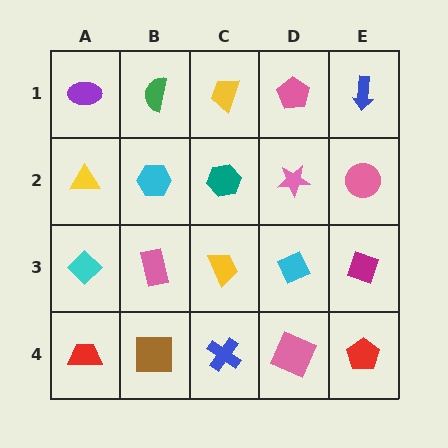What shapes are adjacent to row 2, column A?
A purple ellipse (row 1, column A), a cyan diamond (row 3, column A), a cyan hexagon (row 2, column B).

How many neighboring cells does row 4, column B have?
3.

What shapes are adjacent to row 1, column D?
A pink star (row 2, column D), a yellow trapezoid (row 1, column C), a blue arrow (row 1, column E).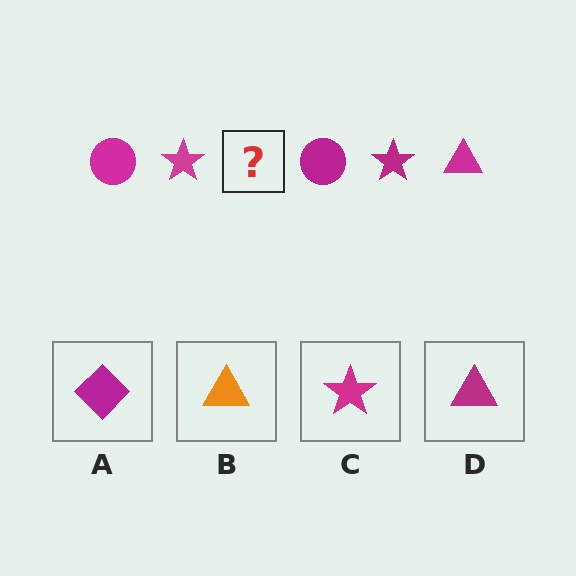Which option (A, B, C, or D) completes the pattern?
D.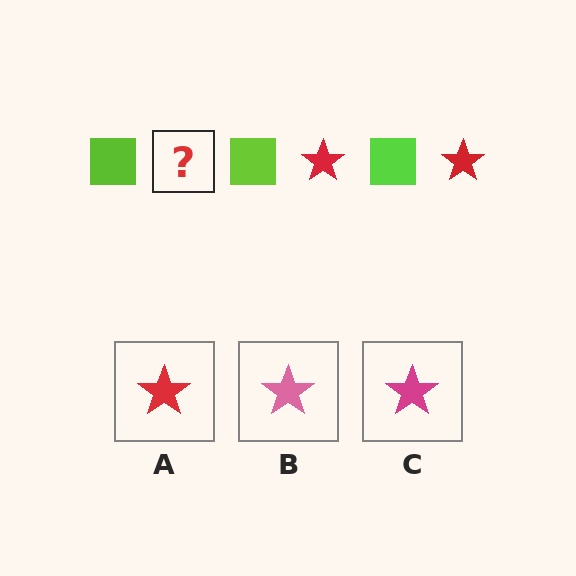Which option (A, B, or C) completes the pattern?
A.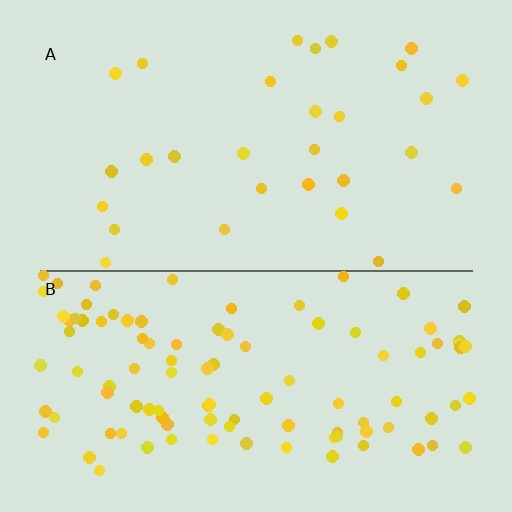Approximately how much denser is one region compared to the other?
Approximately 3.5× — region B over region A.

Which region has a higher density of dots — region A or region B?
B (the bottom).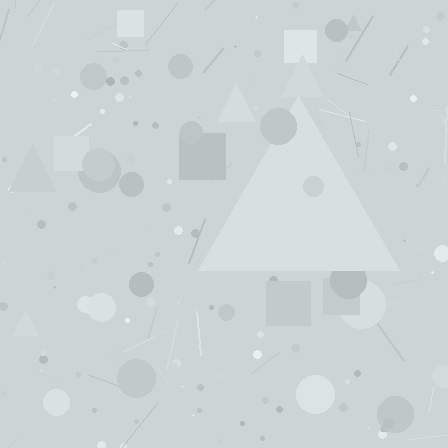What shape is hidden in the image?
A triangle is hidden in the image.